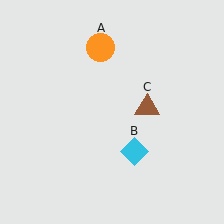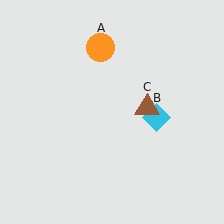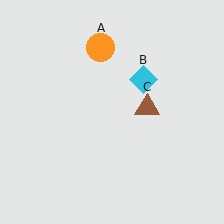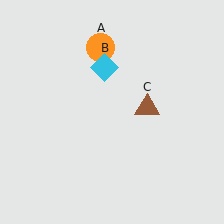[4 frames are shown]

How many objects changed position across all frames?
1 object changed position: cyan diamond (object B).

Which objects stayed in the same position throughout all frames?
Orange circle (object A) and brown triangle (object C) remained stationary.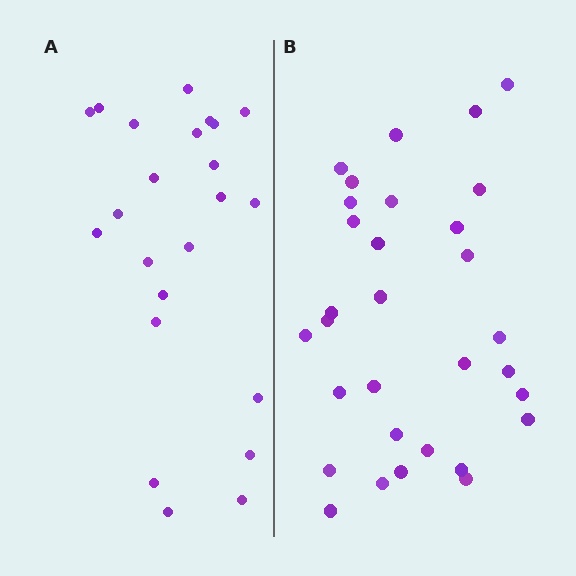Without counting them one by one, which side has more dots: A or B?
Region B (the right region) has more dots.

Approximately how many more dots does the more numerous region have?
Region B has roughly 8 or so more dots than region A.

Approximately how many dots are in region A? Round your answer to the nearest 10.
About 20 dots. (The exact count is 23, which rounds to 20.)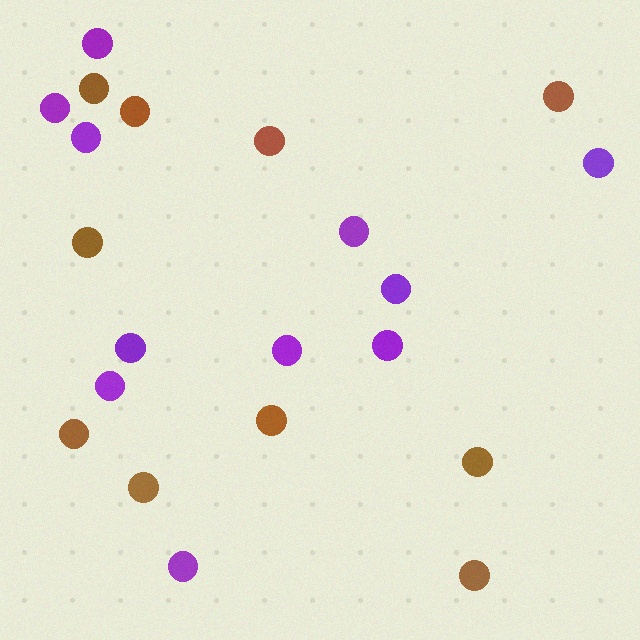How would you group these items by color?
There are 2 groups: one group of brown circles (10) and one group of purple circles (11).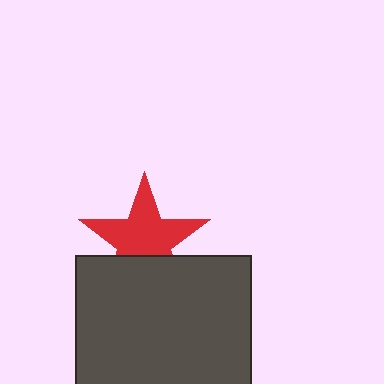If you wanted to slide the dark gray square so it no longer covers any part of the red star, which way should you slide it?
Slide it down — that is the most direct way to separate the two shapes.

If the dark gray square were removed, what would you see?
You would see the complete red star.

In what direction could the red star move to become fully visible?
The red star could move up. That would shift it out from behind the dark gray square entirely.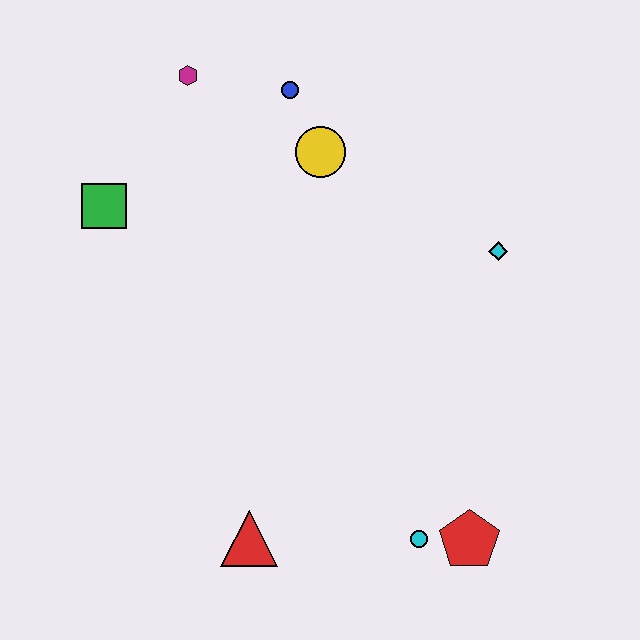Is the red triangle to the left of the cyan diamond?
Yes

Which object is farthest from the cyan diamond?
The green square is farthest from the cyan diamond.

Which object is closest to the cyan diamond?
The yellow circle is closest to the cyan diamond.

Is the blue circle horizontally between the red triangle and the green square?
No